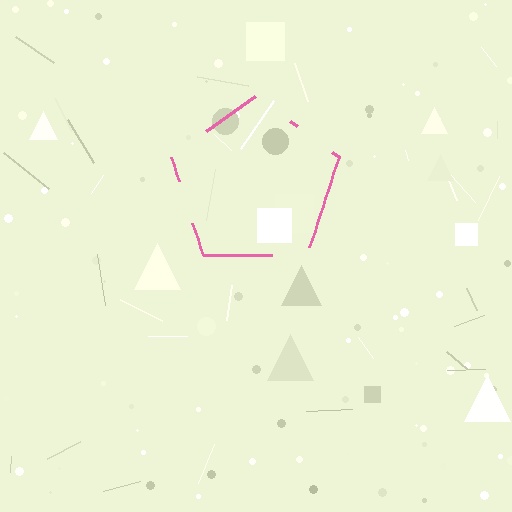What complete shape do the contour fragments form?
The contour fragments form a pentagon.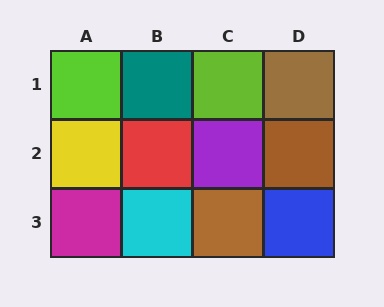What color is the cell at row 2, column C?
Purple.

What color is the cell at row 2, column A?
Yellow.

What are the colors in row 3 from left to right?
Magenta, cyan, brown, blue.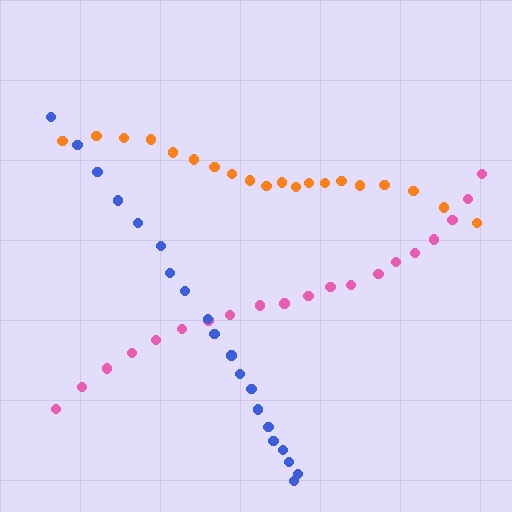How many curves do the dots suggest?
There are 3 distinct paths.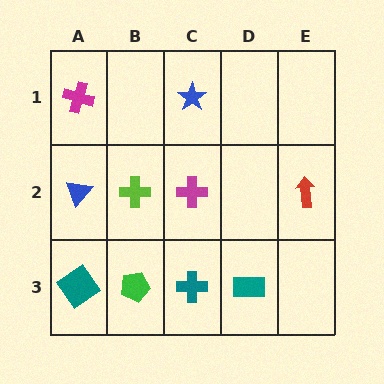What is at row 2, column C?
A magenta cross.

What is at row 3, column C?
A teal cross.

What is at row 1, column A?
A magenta cross.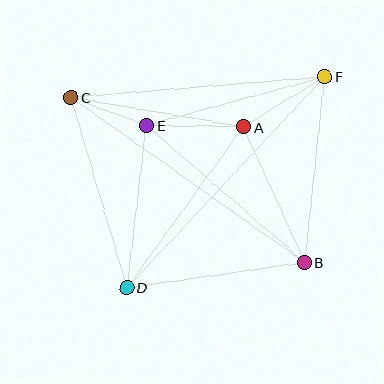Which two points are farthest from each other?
Points D and F are farthest from each other.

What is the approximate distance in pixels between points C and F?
The distance between C and F is approximately 254 pixels.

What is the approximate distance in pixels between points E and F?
The distance between E and F is approximately 185 pixels.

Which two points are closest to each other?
Points C and E are closest to each other.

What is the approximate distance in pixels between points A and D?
The distance between A and D is approximately 198 pixels.